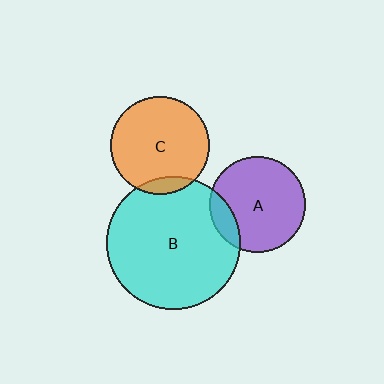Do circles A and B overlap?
Yes.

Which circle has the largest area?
Circle B (cyan).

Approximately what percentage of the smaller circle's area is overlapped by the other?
Approximately 15%.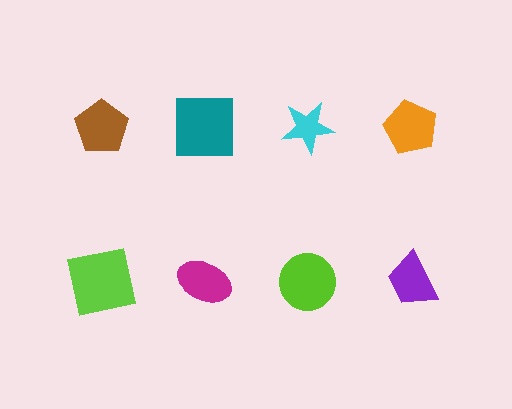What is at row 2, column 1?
A lime square.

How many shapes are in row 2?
4 shapes.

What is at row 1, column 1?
A brown pentagon.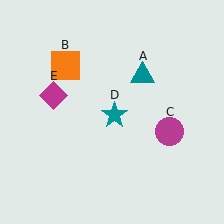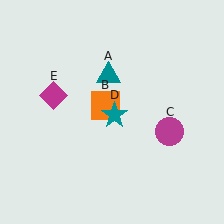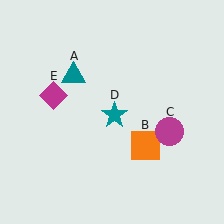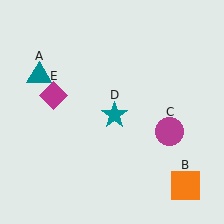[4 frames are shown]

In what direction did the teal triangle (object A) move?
The teal triangle (object A) moved left.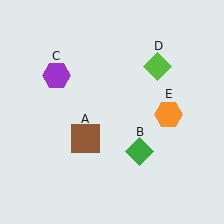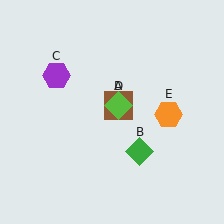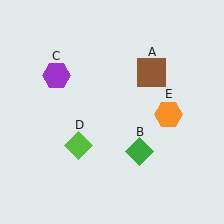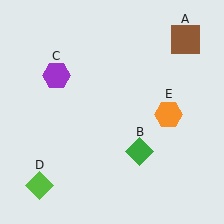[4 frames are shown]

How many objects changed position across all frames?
2 objects changed position: brown square (object A), lime diamond (object D).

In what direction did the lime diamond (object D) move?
The lime diamond (object D) moved down and to the left.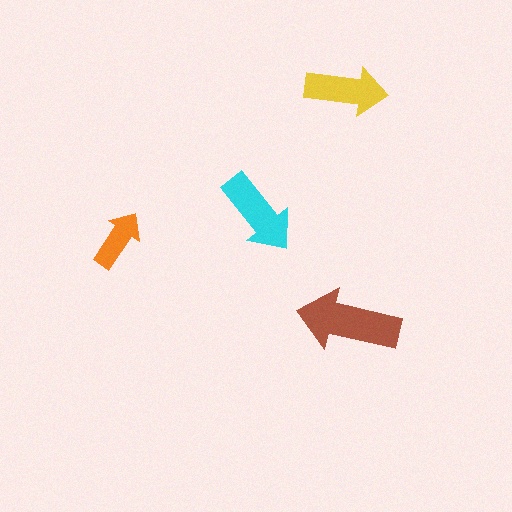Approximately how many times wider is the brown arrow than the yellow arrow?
About 1.5 times wider.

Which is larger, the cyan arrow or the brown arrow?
The brown one.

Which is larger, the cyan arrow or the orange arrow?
The cyan one.